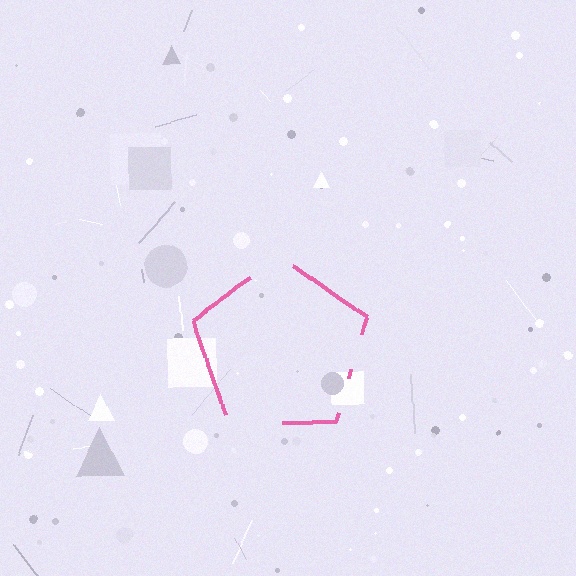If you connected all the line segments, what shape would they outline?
They would outline a pentagon.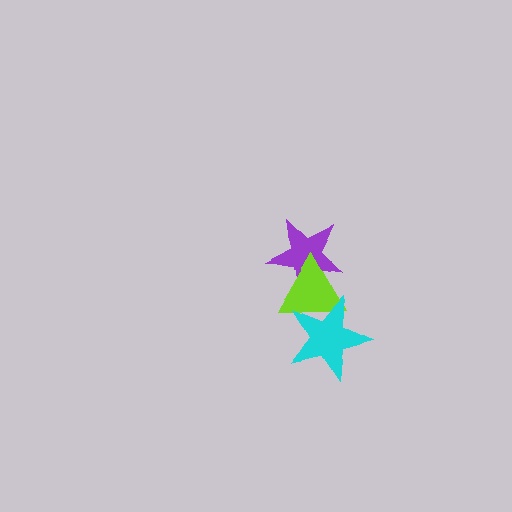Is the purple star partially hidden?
Yes, it is partially covered by another shape.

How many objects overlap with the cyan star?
1 object overlaps with the cyan star.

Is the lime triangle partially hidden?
Yes, it is partially covered by another shape.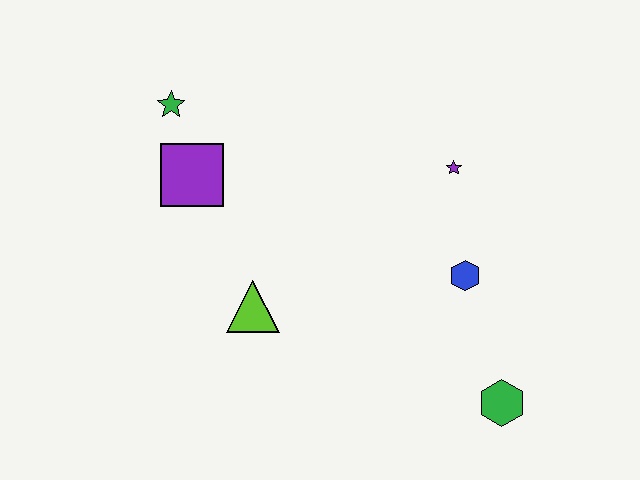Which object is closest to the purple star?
The blue hexagon is closest to the purple star.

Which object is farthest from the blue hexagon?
The green star is farthest from the blue hexagon.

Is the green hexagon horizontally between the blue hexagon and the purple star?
No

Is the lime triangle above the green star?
No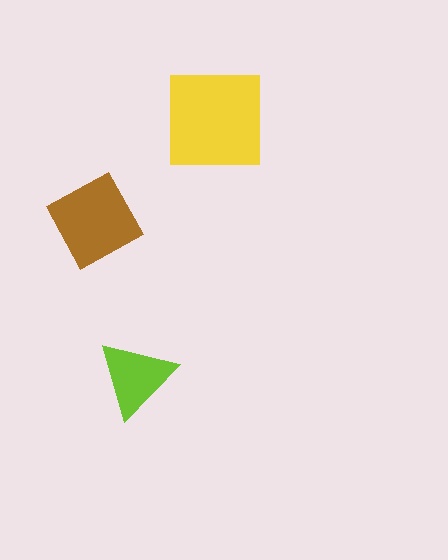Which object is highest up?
The yellow square is topmost.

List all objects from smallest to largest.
The lime triangle, the brown diamond, the yellow square.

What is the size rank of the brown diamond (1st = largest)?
2nd.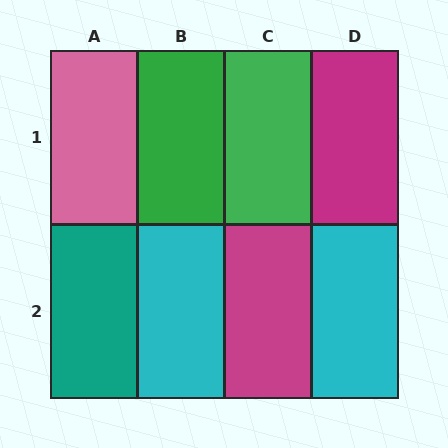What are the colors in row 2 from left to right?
Teal, cyan, magenta, cyan.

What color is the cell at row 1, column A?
Pink.